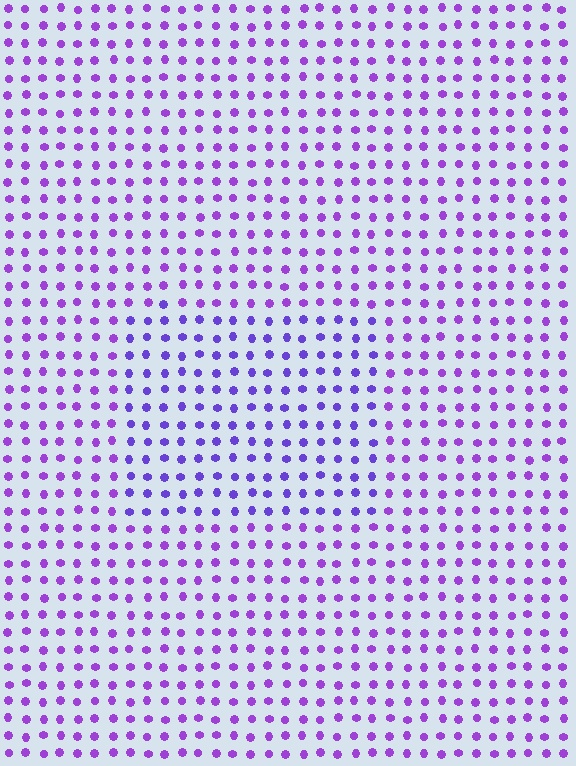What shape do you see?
I see a rectangle.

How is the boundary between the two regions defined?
The boundary is defined purely by a slight shift in hue (about 22 degrees). Spacing, size, and orientation are identical on both sides.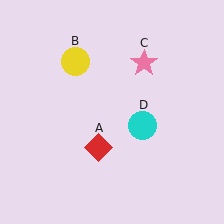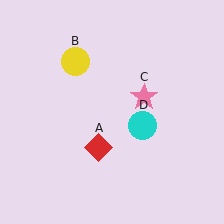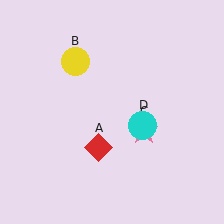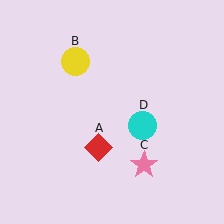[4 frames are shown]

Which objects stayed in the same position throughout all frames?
Red diamond (object A) and yellow circle (object B) and cyan circle (object D) remained stationary.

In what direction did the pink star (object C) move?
The pink star (object C) moved down.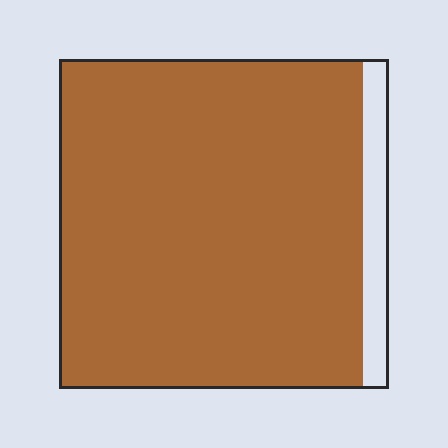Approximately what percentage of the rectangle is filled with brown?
Approximately 90%.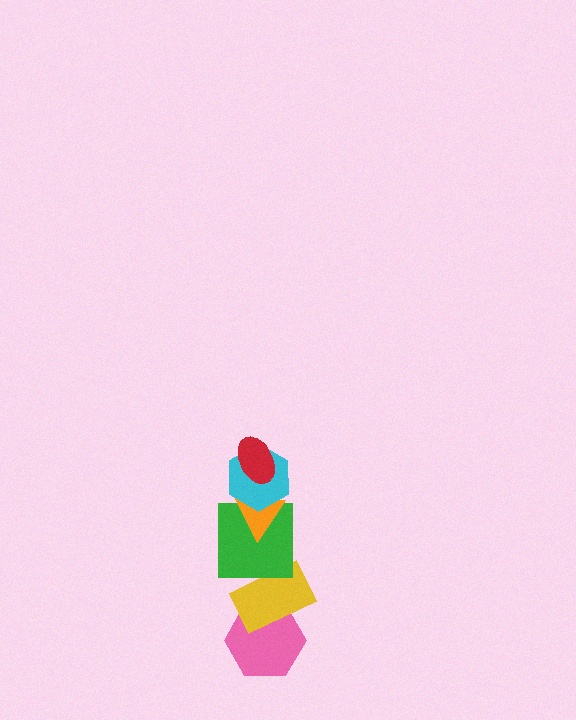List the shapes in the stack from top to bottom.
From top to bottom: the red ellipse, the cyan hexagon, the orange triangle, the green square, the yellow rectangle, the pink hexagon.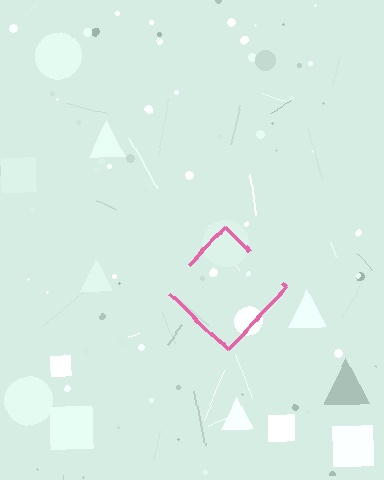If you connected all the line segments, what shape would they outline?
They would outline a diamond.